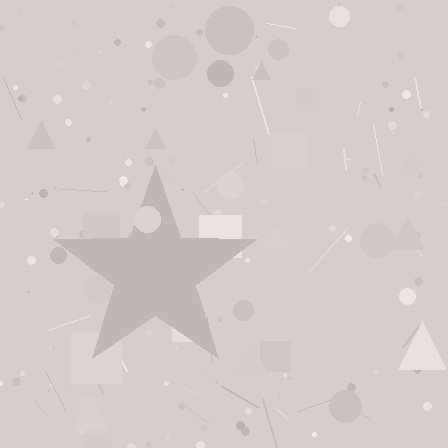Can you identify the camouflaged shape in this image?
The camouflaged shape is a star.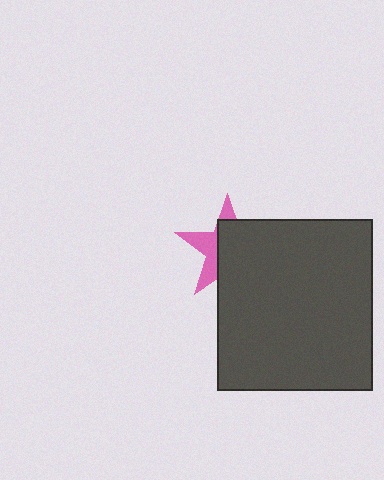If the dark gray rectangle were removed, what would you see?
You would see the complete pink star.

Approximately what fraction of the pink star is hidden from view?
Roughly 62% of the pink star is hidden behind the dark gray rectangle.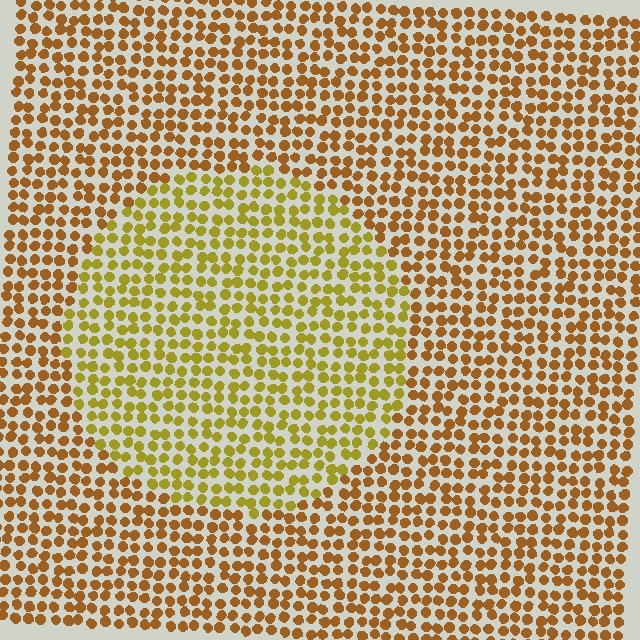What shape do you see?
I see a circle.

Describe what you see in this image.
The image is filled with small brown elements in a uniform arrangement. A circle-shaped region is visible where the elements are tinted to a slightly different hue, forming a subtle color boundary.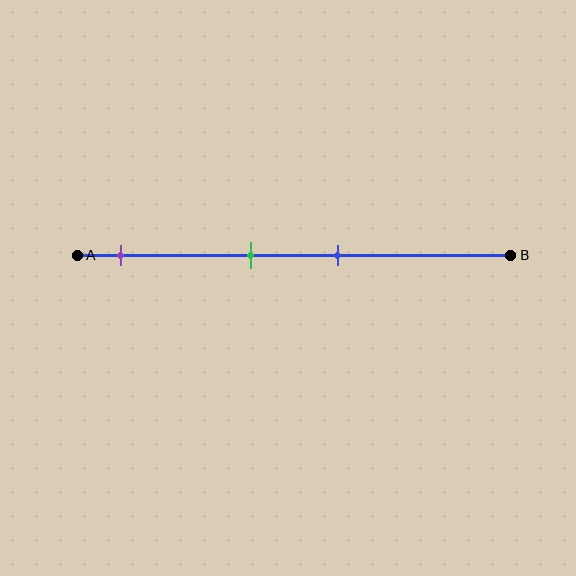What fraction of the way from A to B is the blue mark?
The blue mark is approximately 60% (0.6) of the way from A to B.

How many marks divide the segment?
There are 3 marks dividing the segment.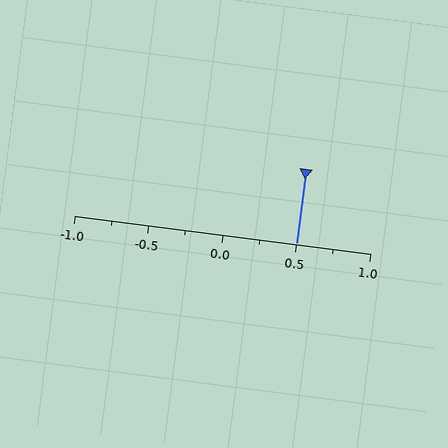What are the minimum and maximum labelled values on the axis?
The axis runs from -1.0 to 1.0.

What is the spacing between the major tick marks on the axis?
The major ticks are spaced 0.5 apart.